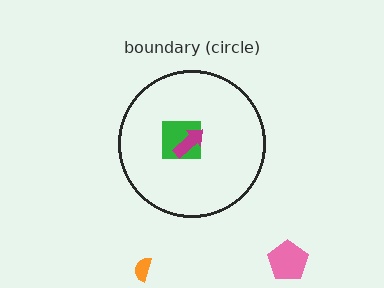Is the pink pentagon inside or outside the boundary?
Outside.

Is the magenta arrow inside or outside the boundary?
Inside.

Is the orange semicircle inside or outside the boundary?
Outside.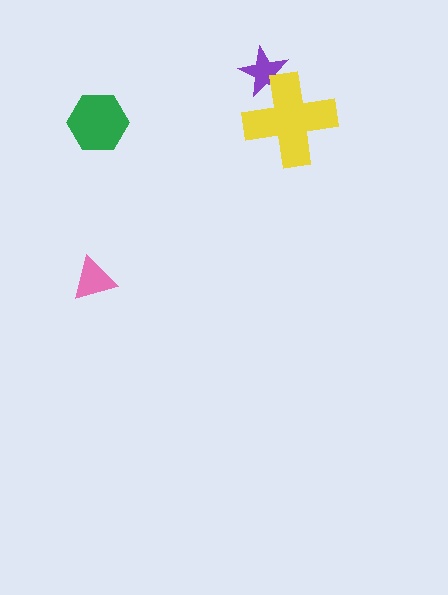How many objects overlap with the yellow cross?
1 object overlaps with the yellow cross.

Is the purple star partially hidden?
Yes, it is partially covered by another shape.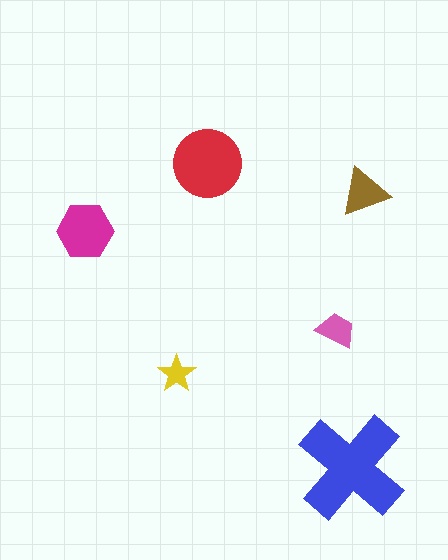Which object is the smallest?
The yellow star.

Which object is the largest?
The blue cross.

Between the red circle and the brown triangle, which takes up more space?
The red circle.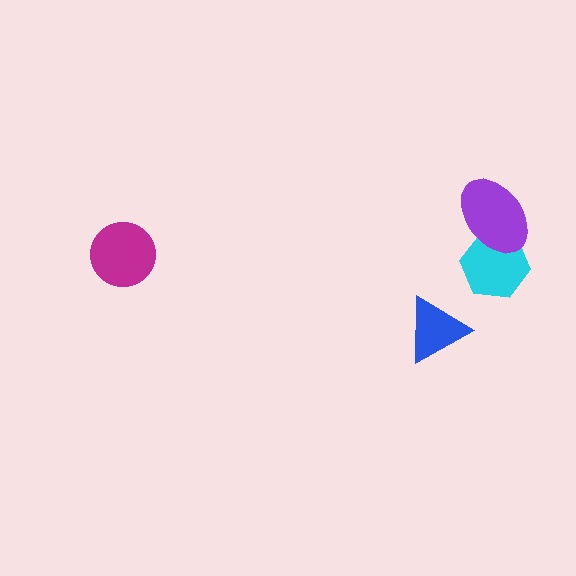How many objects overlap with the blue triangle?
0 objects overlap with the blue triangle.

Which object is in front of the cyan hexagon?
The purple ellipse is in front of the cyan hexagon.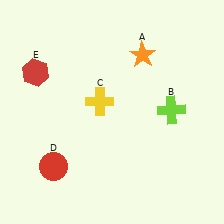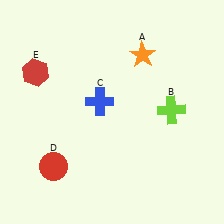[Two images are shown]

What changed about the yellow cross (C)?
In Image 1, C is yellow. In Image 2, it changed to blue.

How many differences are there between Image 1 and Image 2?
There is 1 difference between the two images.